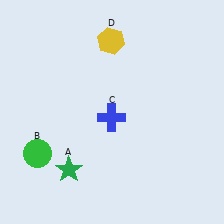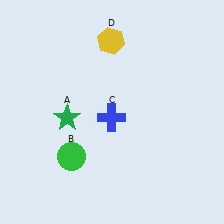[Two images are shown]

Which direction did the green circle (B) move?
The green circle (B) moved right.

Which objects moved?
The objects that moved are: the green star (A), the green circle (B).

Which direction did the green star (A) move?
The green star (A) moved up.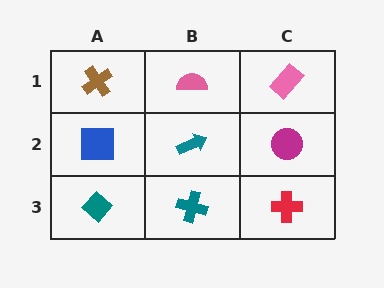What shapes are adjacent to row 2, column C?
A pink rectangle (row 1, column C), a red cross (row 3, column C), a teal arrow (row 2, column B).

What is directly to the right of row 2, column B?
A magenta circle.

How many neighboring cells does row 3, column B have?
3.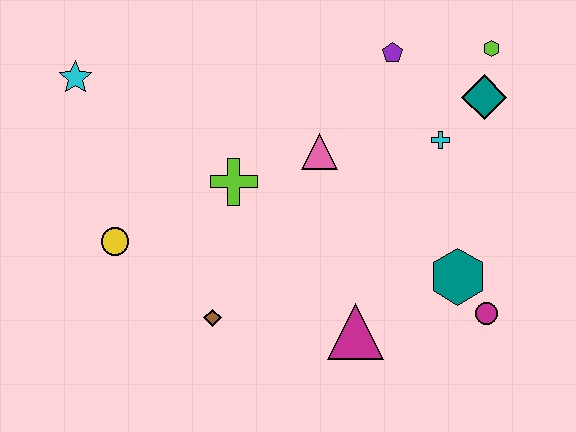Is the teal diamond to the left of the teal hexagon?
No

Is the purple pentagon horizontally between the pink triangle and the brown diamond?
No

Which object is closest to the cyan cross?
The teal diamond is closest to the cyan cross.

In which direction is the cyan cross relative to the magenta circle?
The cyan cross is above the magenta circle.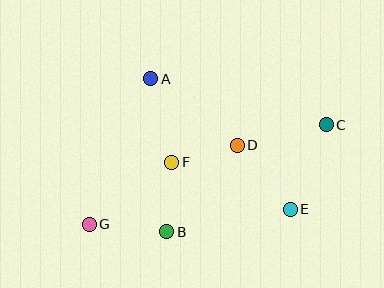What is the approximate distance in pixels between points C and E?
The distance between C and E is approximately 92 pixels.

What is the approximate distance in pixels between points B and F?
The distance between B and F is approximately 69 pixels.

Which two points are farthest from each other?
Points C and G are farthest from each other.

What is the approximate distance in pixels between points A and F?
The distance between A and F is approximately 86 pixels.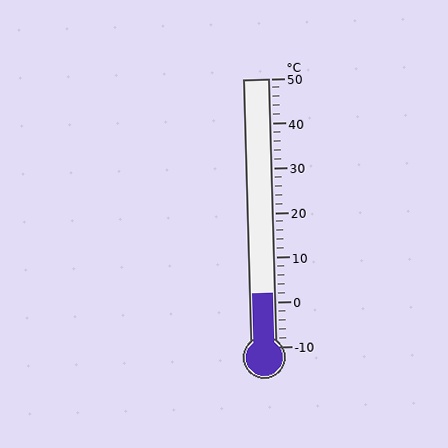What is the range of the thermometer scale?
The thermometer scale ranges from -10°C to 50°C.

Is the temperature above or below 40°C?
The temperature is below 40°C.